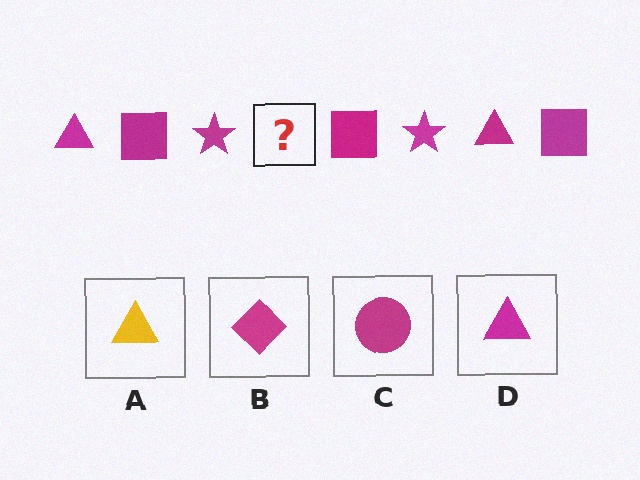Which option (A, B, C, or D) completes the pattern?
D.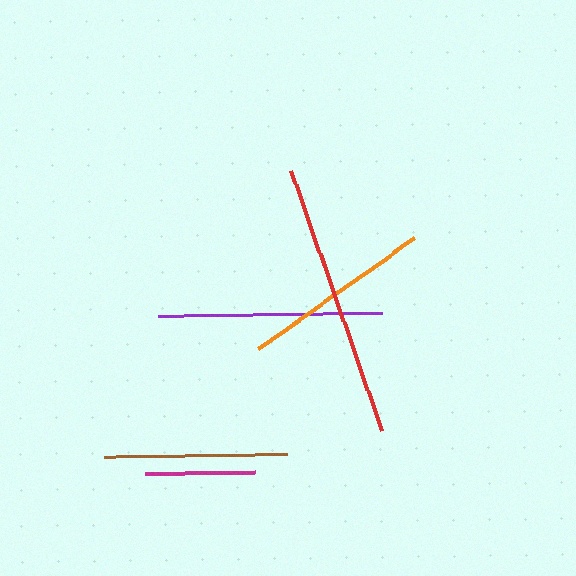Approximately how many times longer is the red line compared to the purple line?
The red line is approximately 1.2 times the length of the purple line.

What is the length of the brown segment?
The brown segment is approximately 183 pixels long.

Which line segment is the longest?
The red line is the longest at approximately 275 pixels.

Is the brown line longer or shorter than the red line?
The red line is longer than the brown line.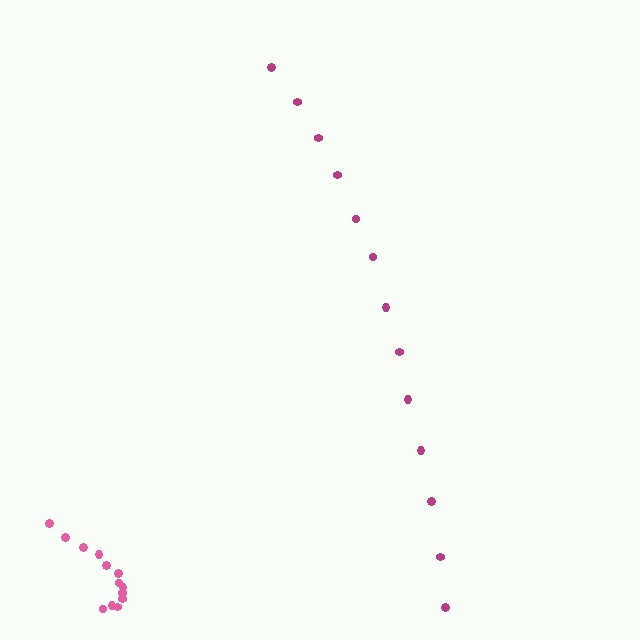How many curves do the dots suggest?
There are 2 distinct paths.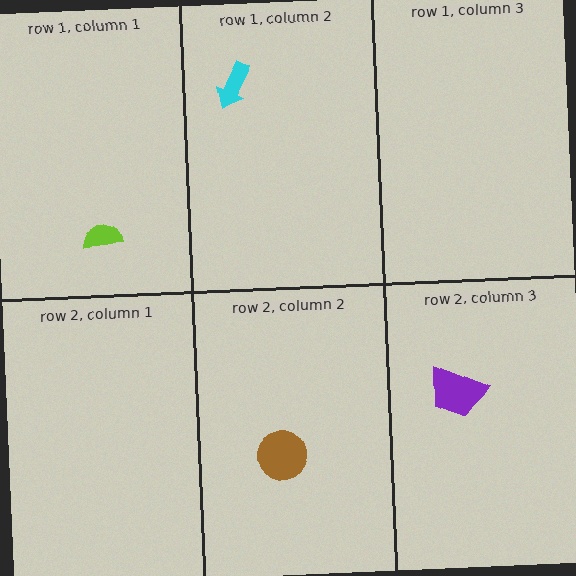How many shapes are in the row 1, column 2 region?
1.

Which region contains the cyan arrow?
The row 1, column 2 region.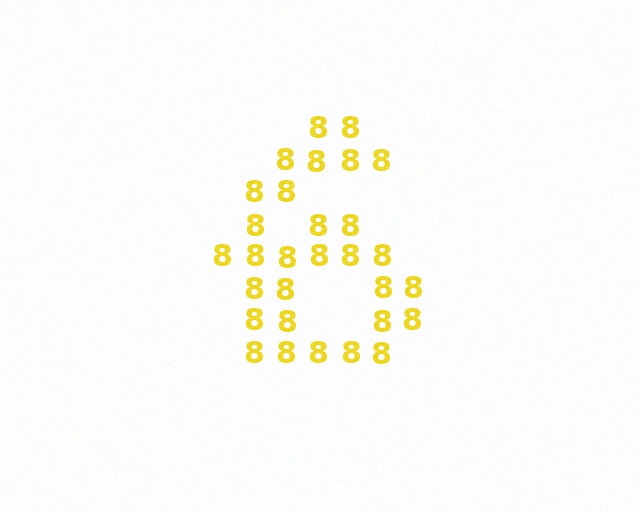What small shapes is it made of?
It is made of small digit 8's.